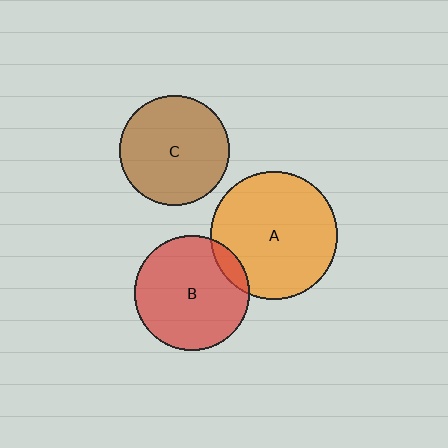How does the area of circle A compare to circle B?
Approximately 1.2 times.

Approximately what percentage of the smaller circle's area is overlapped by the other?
Approximately 10%.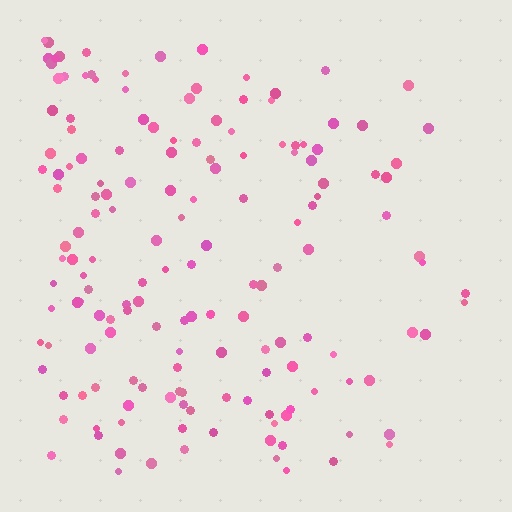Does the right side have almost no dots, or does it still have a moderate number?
Still a moderate number, just noticeably fewer than the left.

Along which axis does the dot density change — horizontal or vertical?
Horizontal.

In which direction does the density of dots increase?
From right to left, with the left side densest.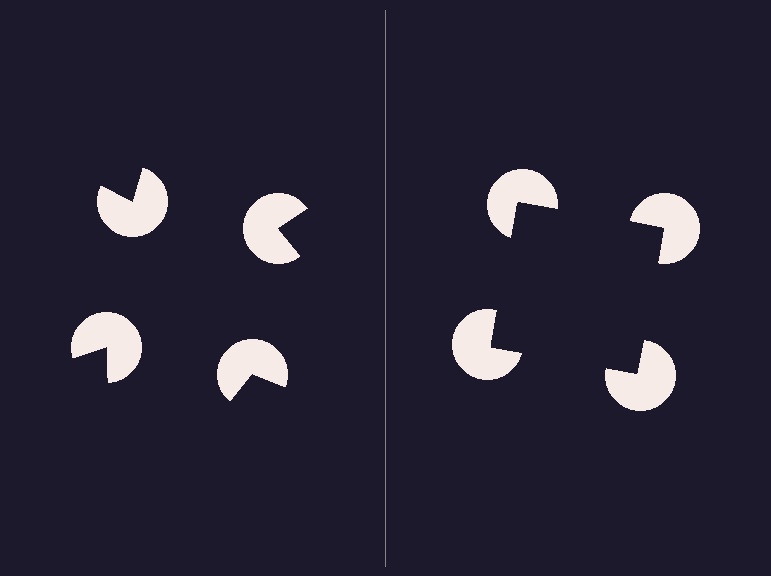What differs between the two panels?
The pac-man discs are positioned identically on both sides; only the wedge orientations differ. On the right they align to a square; on the left they are misaligned.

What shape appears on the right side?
An illusory square.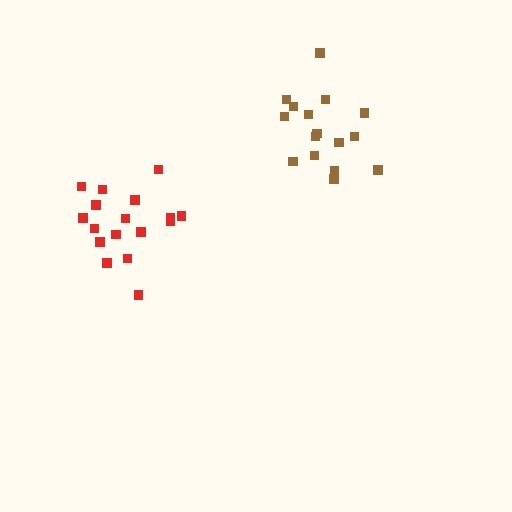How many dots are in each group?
Group 1: 17 dots, Group 2: 16 dots (33 total).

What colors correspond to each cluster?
The clusters are colored: red, brown.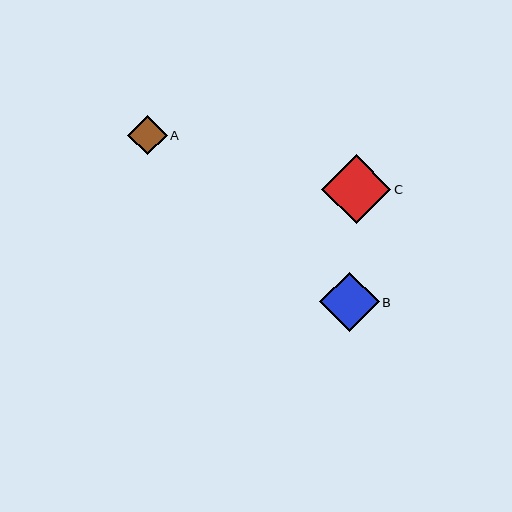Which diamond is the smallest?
Diamond A is the smallest with a size of approximately 40 pixels.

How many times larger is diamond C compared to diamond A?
Diamond C is approximately 1.7 times the size of diamond A.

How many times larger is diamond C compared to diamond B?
Diamond C is approximately 1.2 times the size of diamond B.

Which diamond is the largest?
Diamond C is the largest with a size of approximately 69 pixels.